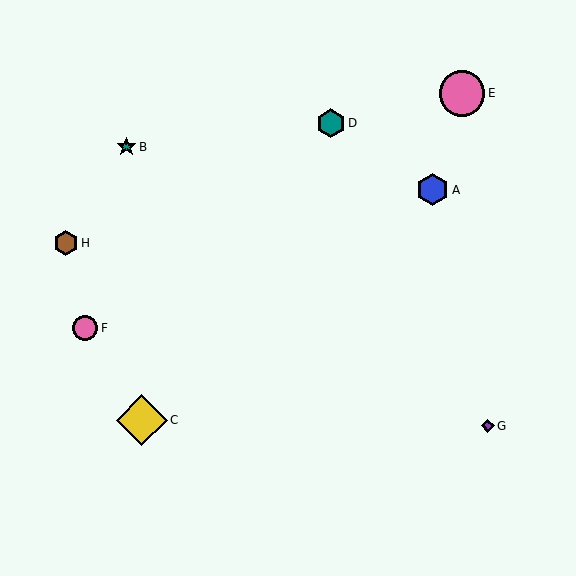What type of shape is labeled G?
Shape G is a purple diamond.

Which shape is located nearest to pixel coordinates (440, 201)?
The blue hexagon (labeled A) at (433, 190) is nearest to that location.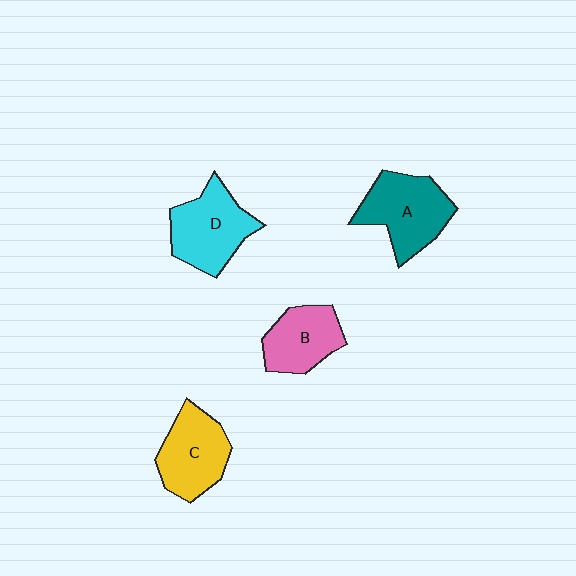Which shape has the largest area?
Shape A (teal).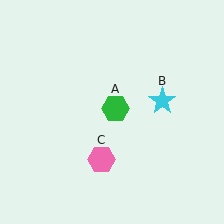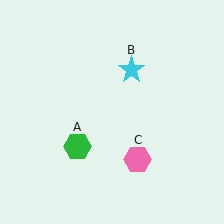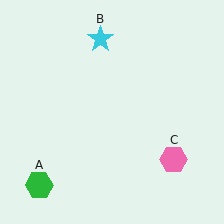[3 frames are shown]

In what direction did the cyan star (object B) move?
The cyan star (object B) moved up and to the left.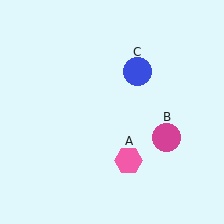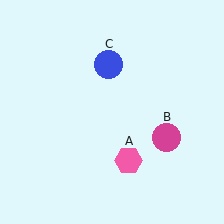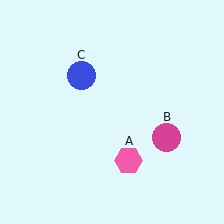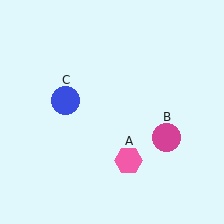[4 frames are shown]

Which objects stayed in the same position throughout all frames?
Pink hexagon (object A) and magenta circle (object B) remained stationary.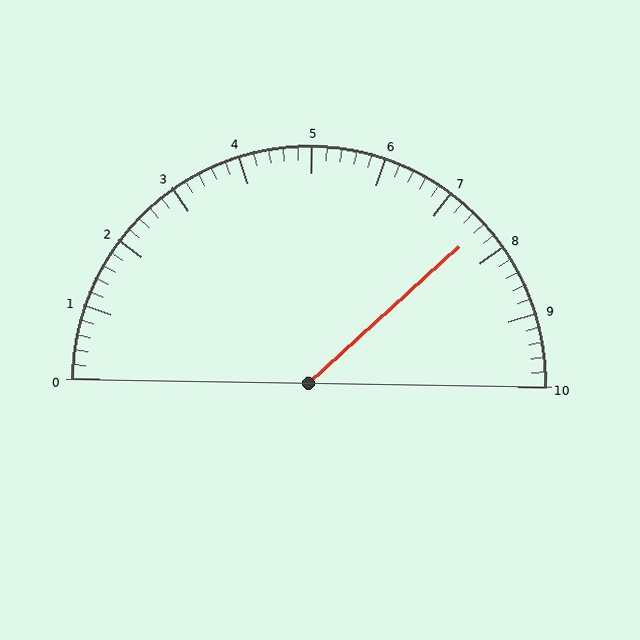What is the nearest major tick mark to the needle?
The nearest major tick mark is 8.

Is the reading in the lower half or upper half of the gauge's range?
The reading is in the upper half of the range (0 to 10).